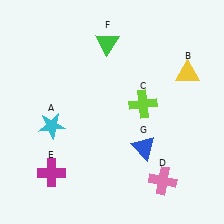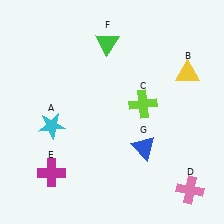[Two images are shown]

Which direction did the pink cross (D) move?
The pink cross (D) moved right.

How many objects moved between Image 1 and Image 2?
1 object moved between the two images.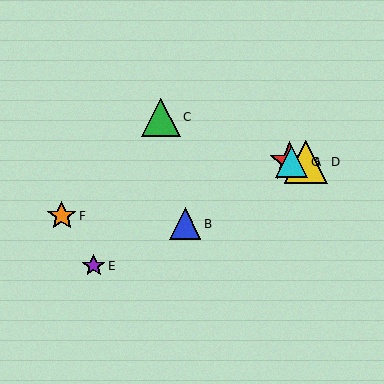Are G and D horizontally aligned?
Yes, both are at y≈162.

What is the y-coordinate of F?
Object F is at y≈216.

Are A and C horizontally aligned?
No, A is at y≈162 and C is at y≈117.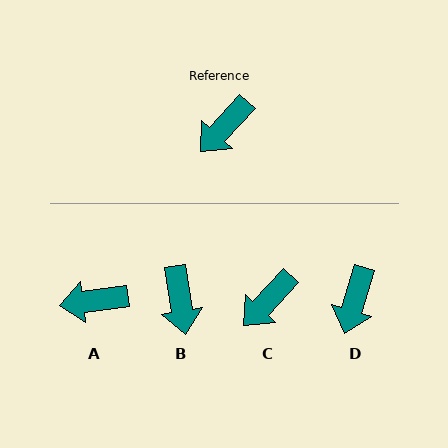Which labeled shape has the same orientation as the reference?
C.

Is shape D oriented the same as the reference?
No, it is off by about 25 degrees.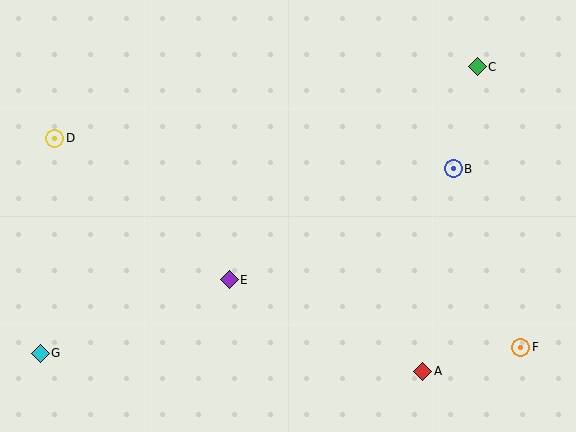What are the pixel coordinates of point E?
Point E is at (229, 280).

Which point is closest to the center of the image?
Point E at (229, 280) is closest to the center.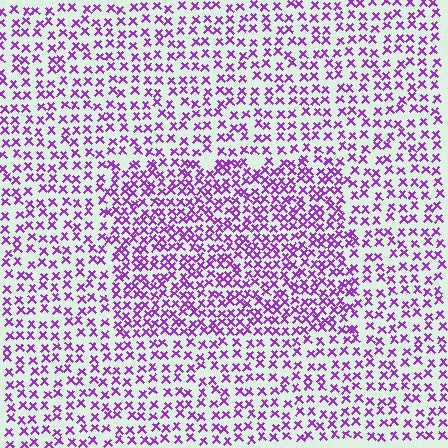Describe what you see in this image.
The image contains small purple elements arranged at two different densities. A rectangle-shaped region is visible where the elements are more densely packed than the surrounding area.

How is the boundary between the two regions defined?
The boundary is defined by a change in element density (approximately 1.7x ratio). All elements are the same color, size, and shape.